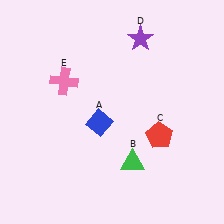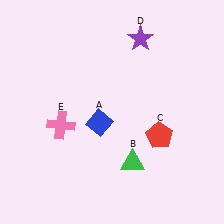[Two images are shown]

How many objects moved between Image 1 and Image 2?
1 object moved between the two images.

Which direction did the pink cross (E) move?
The pink cross (E) moved down.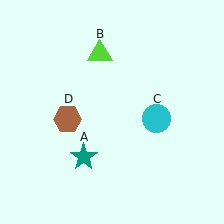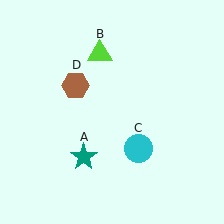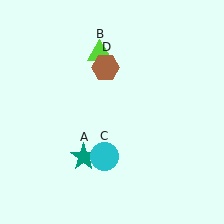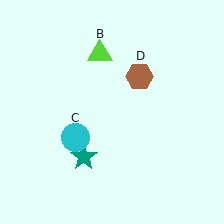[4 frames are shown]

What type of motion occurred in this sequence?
The cyan circle (object C), brown hexagon (object D) rotated clockwise around the center of the scene.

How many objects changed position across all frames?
2 objects changed position: cyan circle (object C), brown hexagon (object D).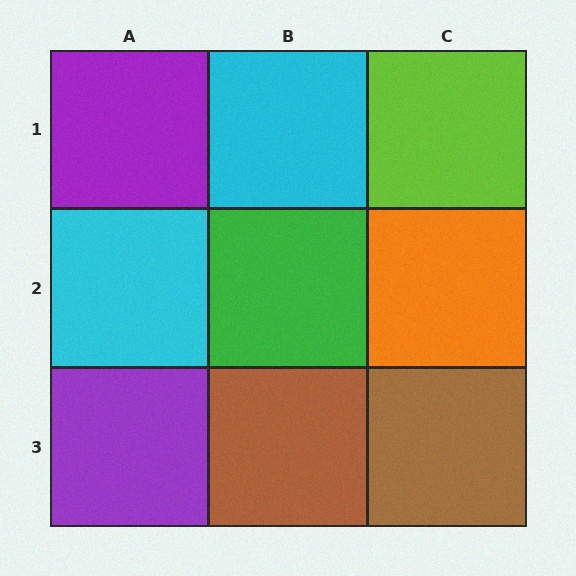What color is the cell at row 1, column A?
Purple.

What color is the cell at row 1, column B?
Cyan.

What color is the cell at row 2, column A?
Cyan.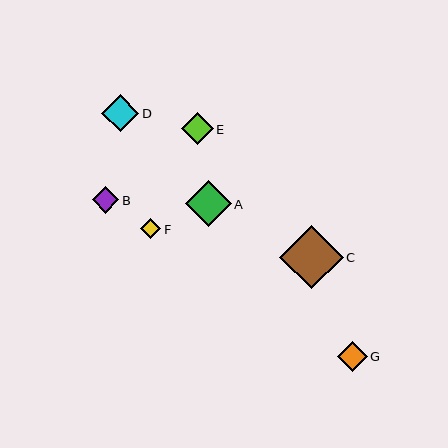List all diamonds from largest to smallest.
From largest to smallest: C, A, D, E, G, B, F.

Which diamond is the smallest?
Diamond F is the smallest with a size of approximately 20 pixels.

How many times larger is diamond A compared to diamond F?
Diamond A is approximately 2.3 times the size of diamond F.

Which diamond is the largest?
Diamond C is the largest with a size of approximately 63 pixels.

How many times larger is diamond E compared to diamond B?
Diamond E is approximately 1.2 times the size of diamond B.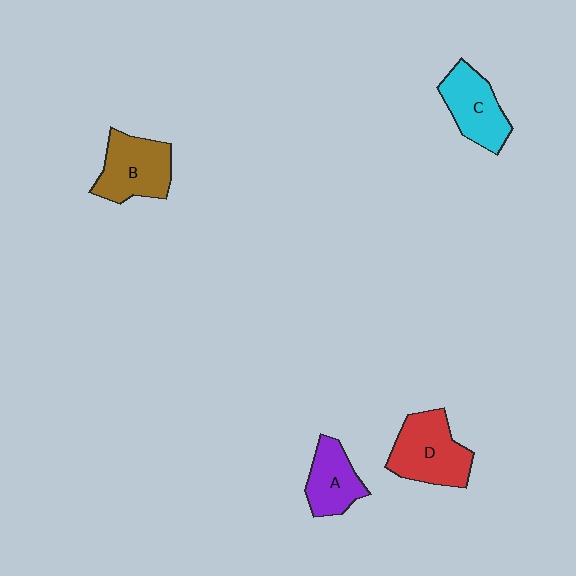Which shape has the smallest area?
Shape A (purple).